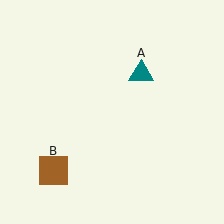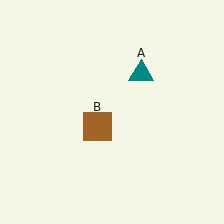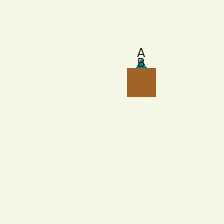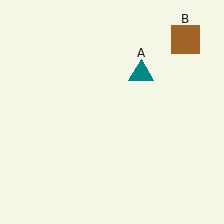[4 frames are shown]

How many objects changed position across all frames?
1 object changed position: brown square (object B).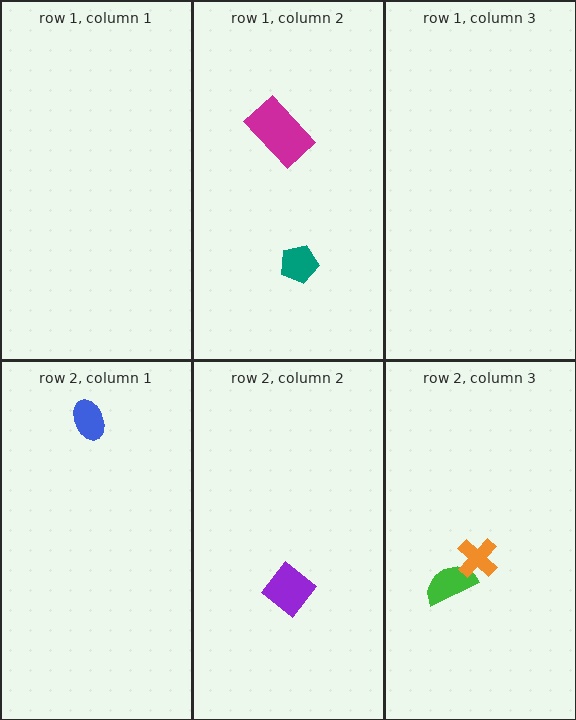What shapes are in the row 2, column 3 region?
The green semicircle, the orange cross.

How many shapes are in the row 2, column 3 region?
2.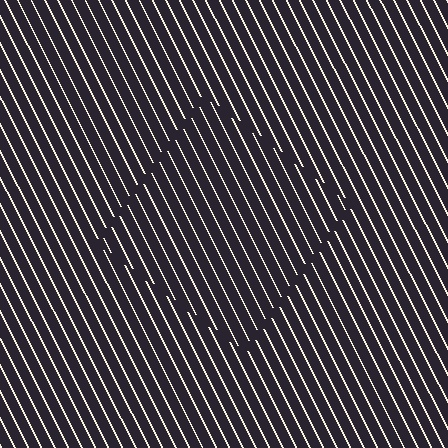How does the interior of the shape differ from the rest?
The interior of the shape contains the same grating, shifted by half a period — the contour is defined by the phase discontinuity where line-ends from the inner and outer gratings abut.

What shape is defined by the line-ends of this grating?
An illusory square. The interior of the shape contains the same grating, shifted by half a period — the contour is defined by the phase discontinuity where line-ends from the inner and outer gratings abut.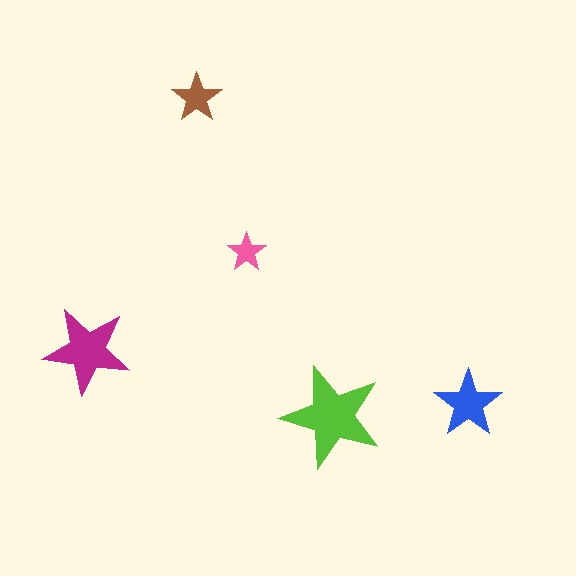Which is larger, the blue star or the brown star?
The blue one.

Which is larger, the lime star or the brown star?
The lime one.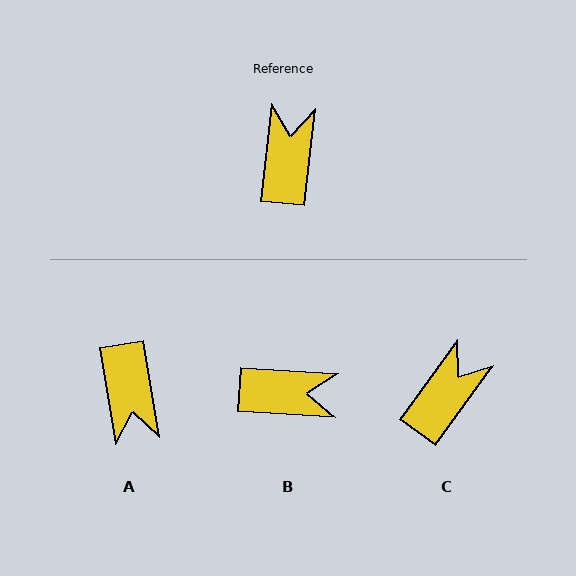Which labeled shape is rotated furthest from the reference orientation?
A, about 164 degrees away.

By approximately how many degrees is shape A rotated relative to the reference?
Approximately 164 degrees clockwise.